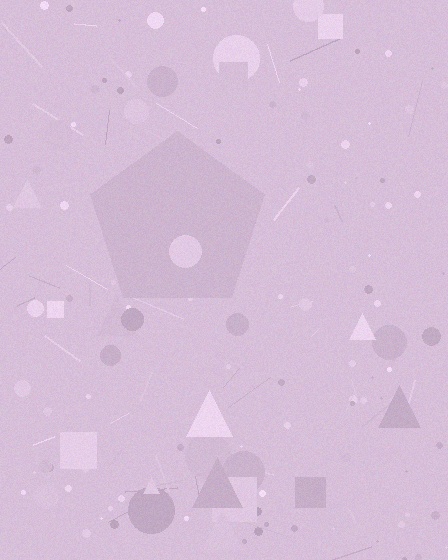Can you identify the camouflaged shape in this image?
The camouflaged shape is a pentagon.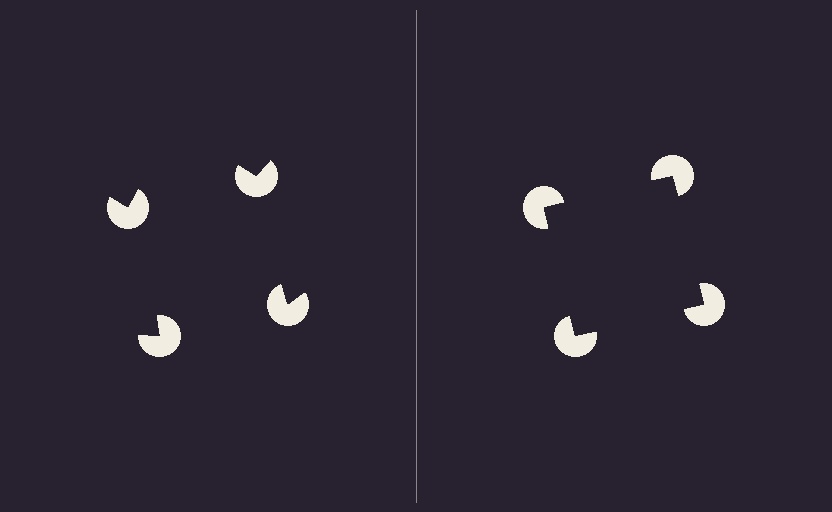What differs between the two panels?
The pac-man discs are positioned identically on both sides; only the wedge orientations differ. On the right they align to a square; on the left they are misaligned.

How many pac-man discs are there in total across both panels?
8 — 4 on each side.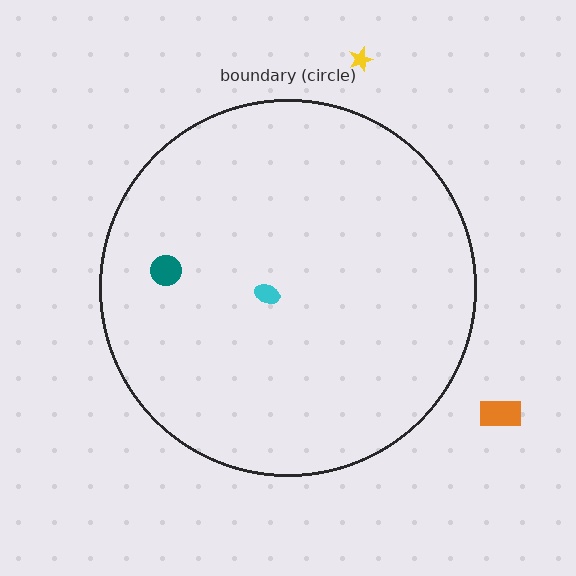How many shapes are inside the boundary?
2 inside, 2 outside.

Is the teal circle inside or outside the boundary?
Inside.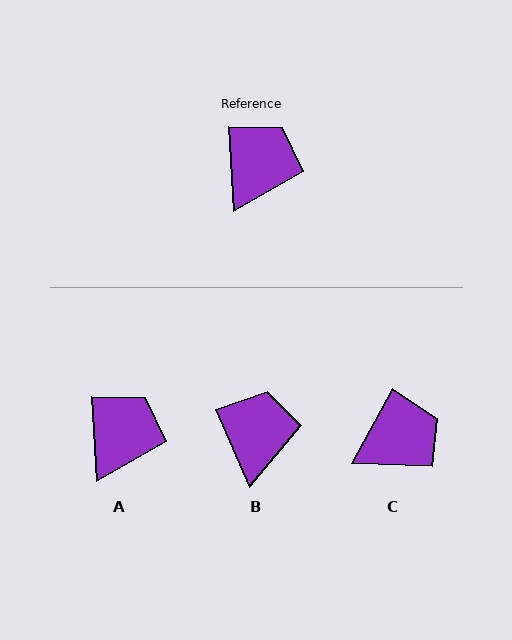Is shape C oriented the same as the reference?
No, it is off by about 32 degrees.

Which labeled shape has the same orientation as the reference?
A.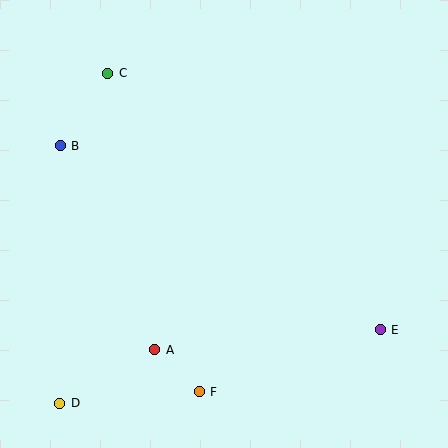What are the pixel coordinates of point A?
Point A is at (155, 350).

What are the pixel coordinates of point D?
Point D is at (60, 403).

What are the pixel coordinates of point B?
Point B is at (60, 146).